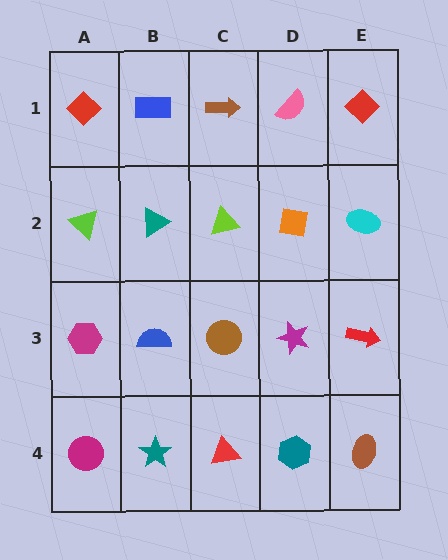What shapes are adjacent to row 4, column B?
A blue semicircle (row 3, column B), a magenta circle (row 4, column A), a red triangle (row 4, column C).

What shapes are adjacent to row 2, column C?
A brown arrow (row 1, column C), a brown circle (row 3, column C), a teal triangle (row 2, column B), an orange square (row 2, column D).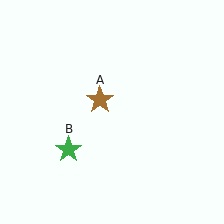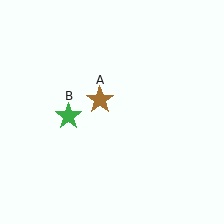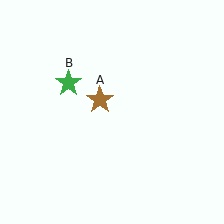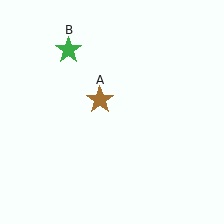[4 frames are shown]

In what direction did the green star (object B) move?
The green star (object B) moved up.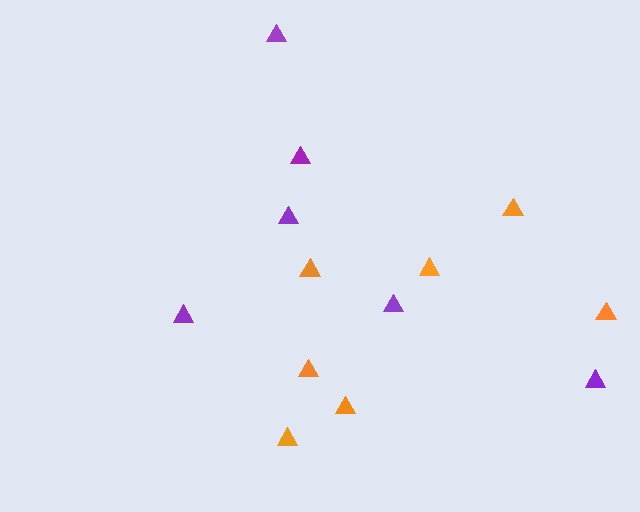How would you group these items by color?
There are 2 groups: one group of orange triangles (7) and one group of purple triangles (6).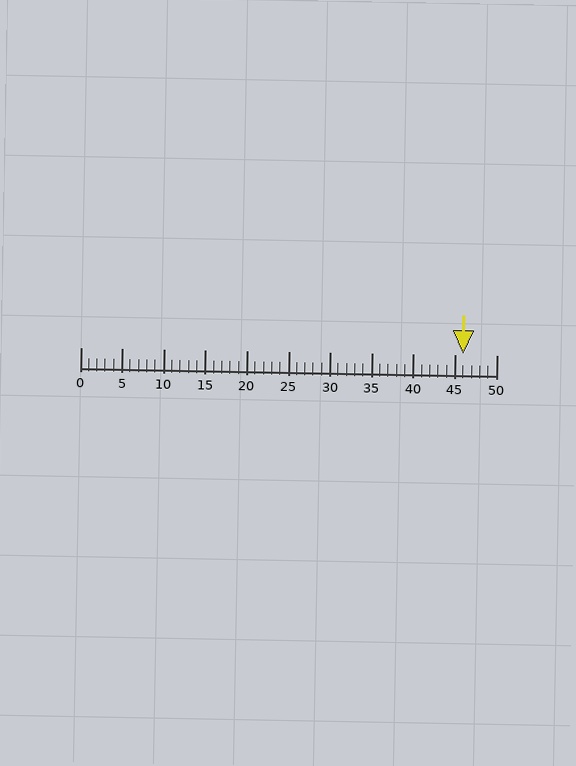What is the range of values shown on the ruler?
The ruler shows values from 0 to 50.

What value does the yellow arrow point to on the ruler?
The yellow arrow points to approximately 46.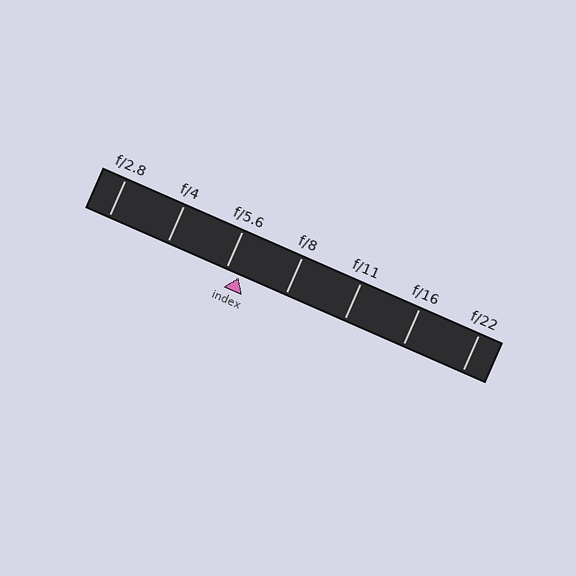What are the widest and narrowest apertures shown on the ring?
The widest aperture shown is f/2.8 and the narrowest is f/22.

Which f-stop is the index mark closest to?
The index mark is closest to f/5.6.